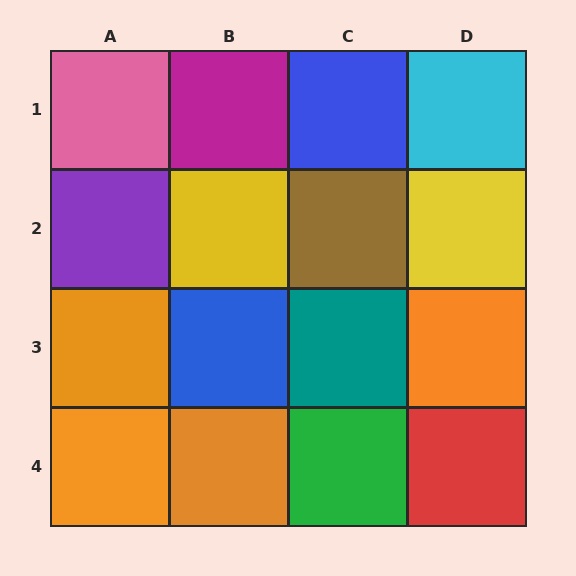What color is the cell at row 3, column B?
Blue.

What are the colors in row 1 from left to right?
Pink, magenta, blue, cyan.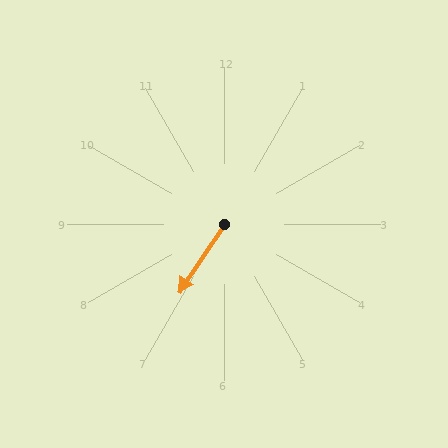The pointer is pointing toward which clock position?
Roughly 7 o'clock.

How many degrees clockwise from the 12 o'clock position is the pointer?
Approximately 214 degrees.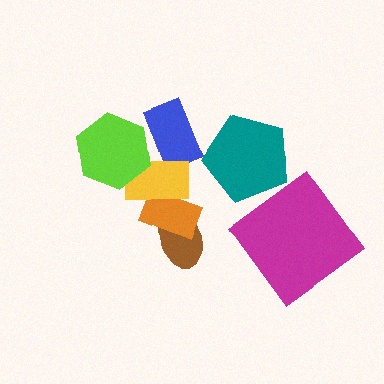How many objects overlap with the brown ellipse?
1 object overlaps with the brown ellipse.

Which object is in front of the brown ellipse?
The orange rectangle is in front of the brown ellipse.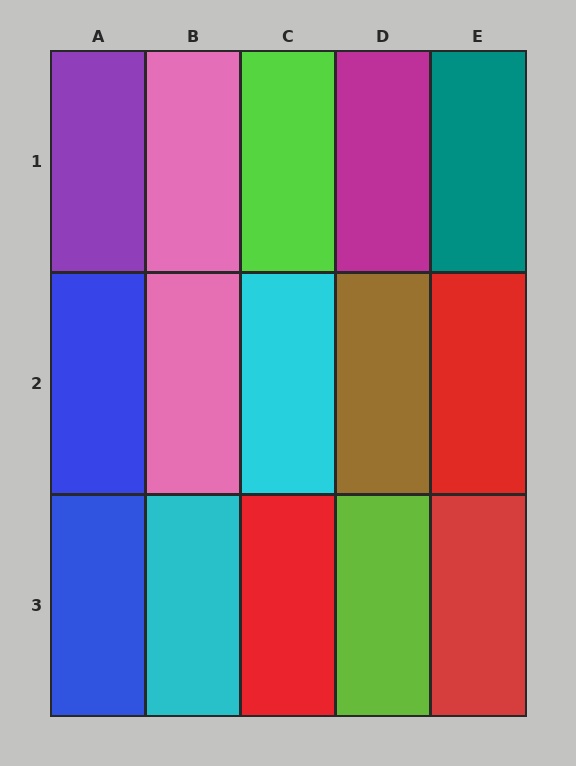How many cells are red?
3 cells are red.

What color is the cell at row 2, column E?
Red.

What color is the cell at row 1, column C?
Lime.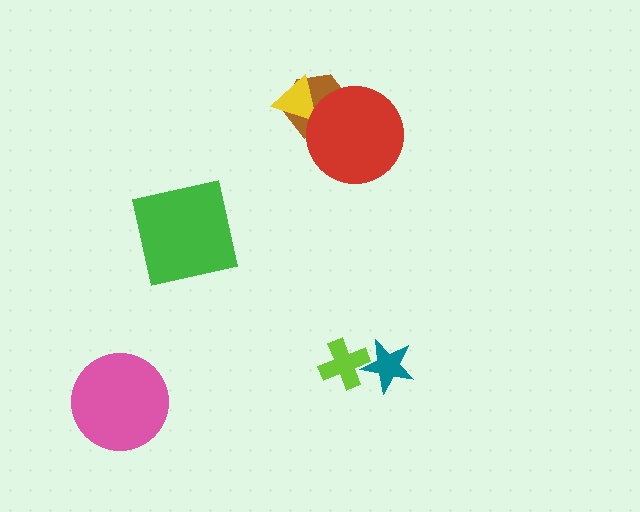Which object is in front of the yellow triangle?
The red circle is in front of the yellow triangle.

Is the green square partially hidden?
No, no other shape covers it.